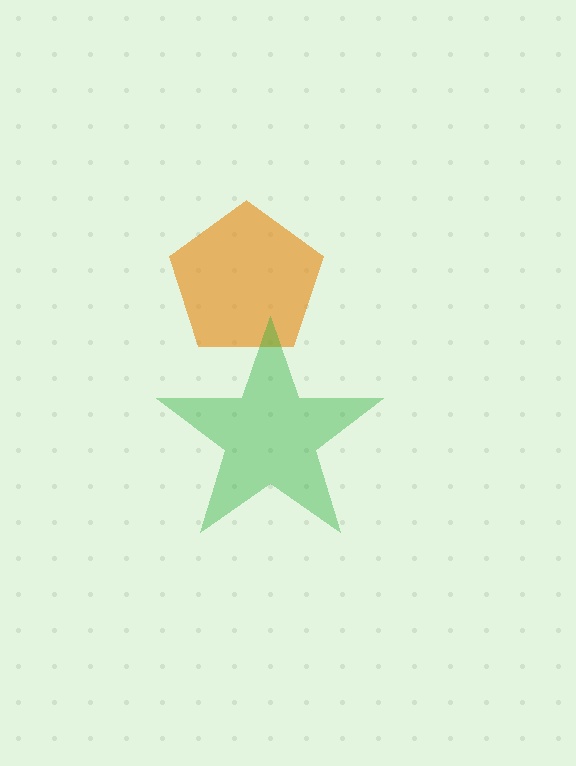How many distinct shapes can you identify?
There are 2 distinct shapes: an orange pentagon, a green star.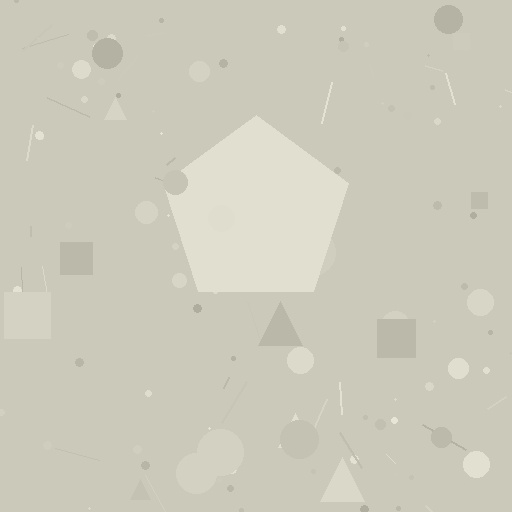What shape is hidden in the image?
A pentagon is hidden in the image.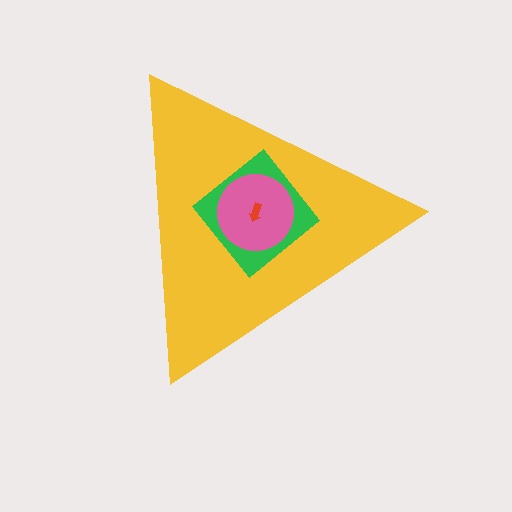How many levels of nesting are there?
4.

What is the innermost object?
The red arrow.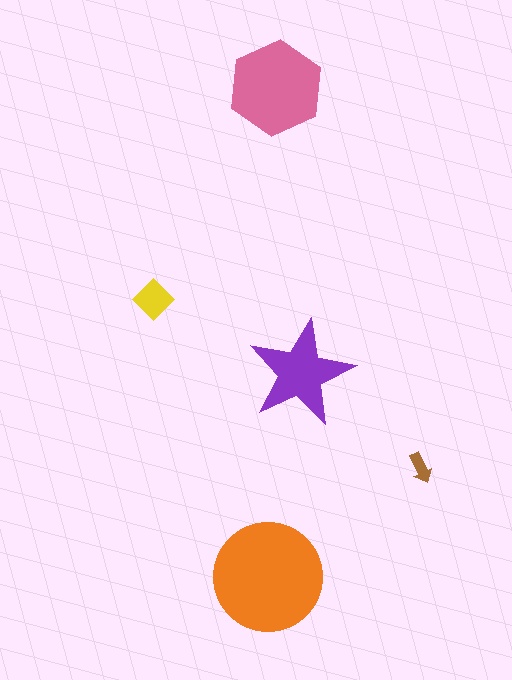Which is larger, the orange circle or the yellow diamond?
The orange circle.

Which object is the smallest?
The brown arrow.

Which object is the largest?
The orange circle.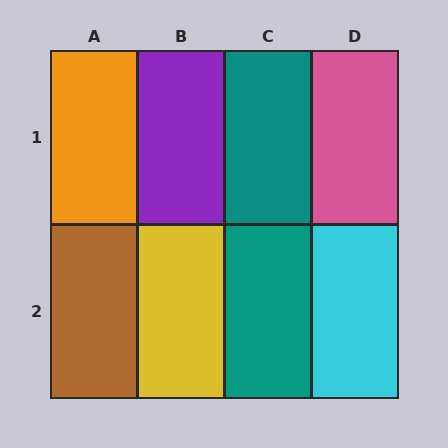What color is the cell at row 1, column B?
Purple.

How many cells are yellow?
1 cell is yellow.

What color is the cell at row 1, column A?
Orange.